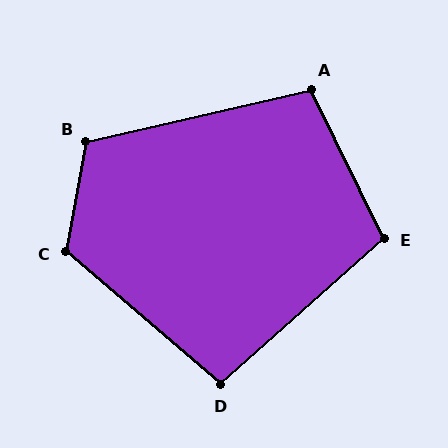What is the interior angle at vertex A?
Approximately 103 degrees (obtuse).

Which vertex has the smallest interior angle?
D, at approximately 97 degrees.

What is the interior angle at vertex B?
Approximately 114 degrees (obtuse).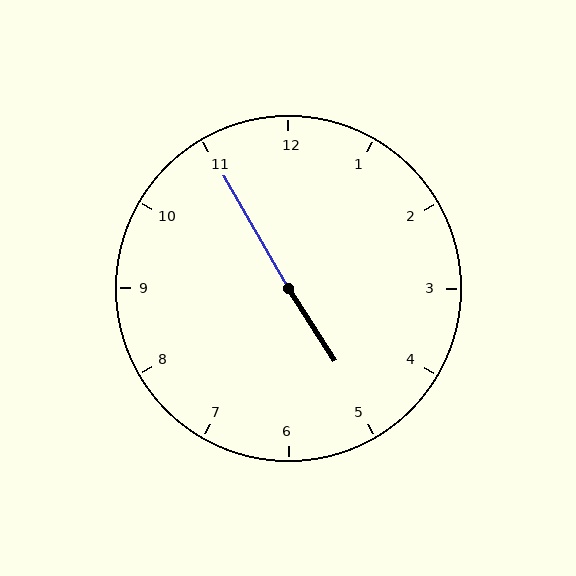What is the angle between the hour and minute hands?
Approximately 178 degrees.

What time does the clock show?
4:55.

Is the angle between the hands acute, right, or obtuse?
It is obtuse.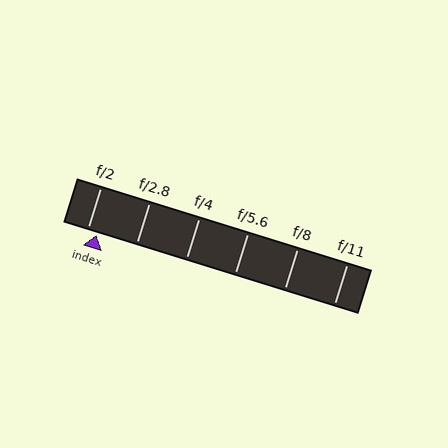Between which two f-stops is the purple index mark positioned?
The index mark is between f/2 and f/2.8.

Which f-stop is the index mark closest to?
The index mark is closest to f/2.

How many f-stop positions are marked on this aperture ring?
There are 6 f-stop positions marked.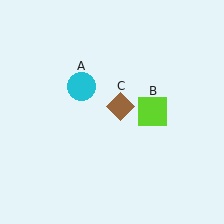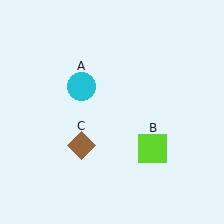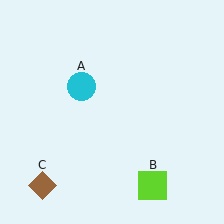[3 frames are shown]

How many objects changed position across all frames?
2 objects changed position: lime square (object B), brown diamond (object C).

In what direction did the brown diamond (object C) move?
The brown diamond (object C) moved down and to the left.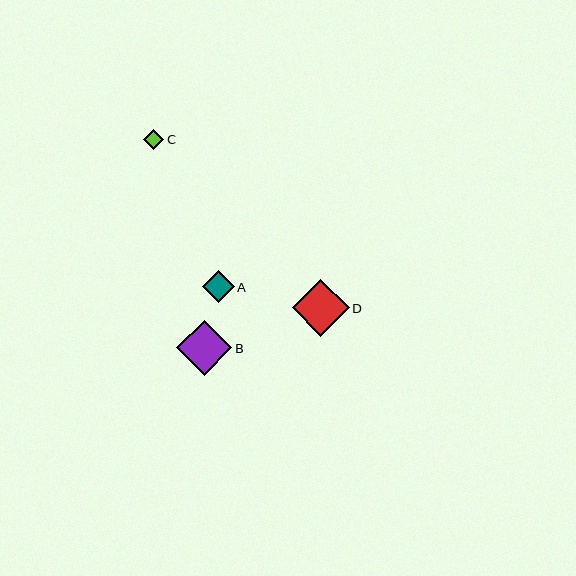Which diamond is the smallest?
Diamond C is the smallest with a size of approximately 20 pixels.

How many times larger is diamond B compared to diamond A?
Diamond B is approximately 1.7 times the size of diamond A.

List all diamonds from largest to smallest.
From largest to smallest: D, B, A, C.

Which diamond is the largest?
Diamond D is the largest with a size of approximately 57 pixels.